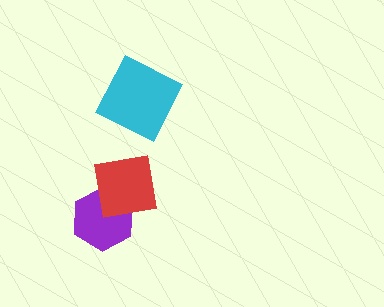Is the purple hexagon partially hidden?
Yes, it is partially covered by another shape.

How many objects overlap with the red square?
1 object overlaps with the red square.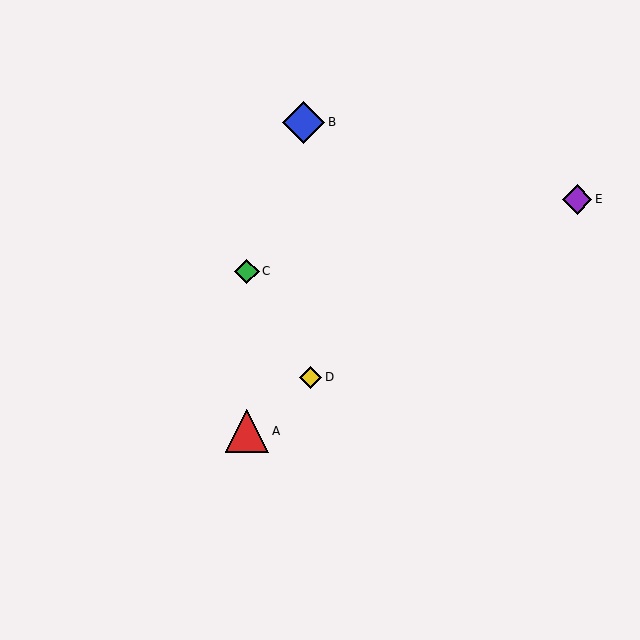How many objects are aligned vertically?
2 objects (A, C) are aligned vertically.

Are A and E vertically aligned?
No, A is at x≈247 and E is at x≈577.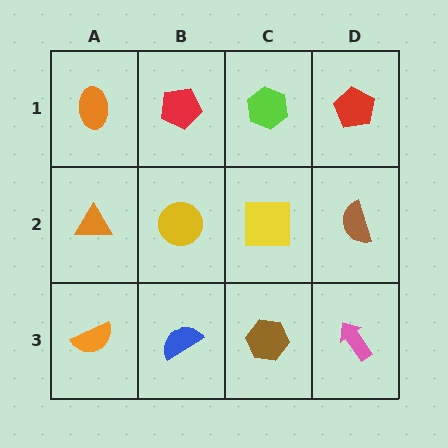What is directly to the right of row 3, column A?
A blue semicircle.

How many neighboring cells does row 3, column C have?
3.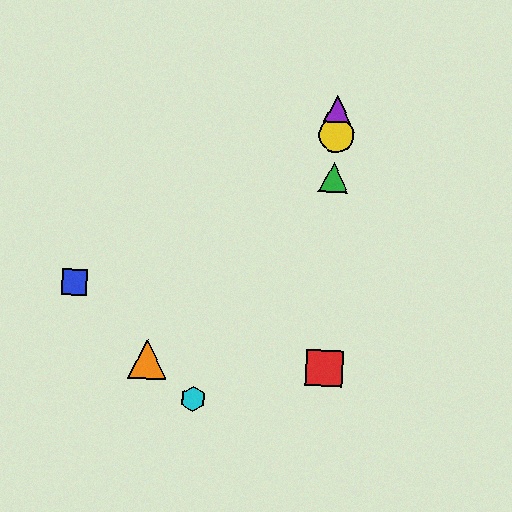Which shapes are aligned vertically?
The red square, the green triangle, the yellow circle, the purple triangle are aligned vertically.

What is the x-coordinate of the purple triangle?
The purple triangle is at x≈337.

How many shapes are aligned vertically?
4 shapes (the red square, the green triangle, the yellow circle, the purple triangle) are aligned vertically.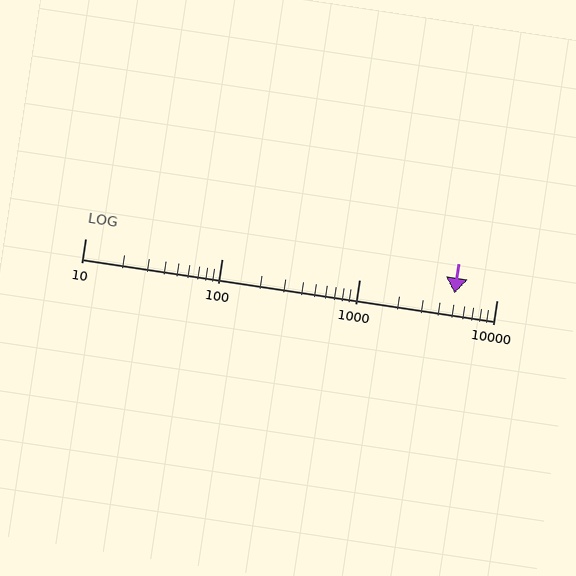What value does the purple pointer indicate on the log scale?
The pointer indicates approximately 4900.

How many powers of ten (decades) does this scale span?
The scale spans 3 decades, from 10 to 10000.